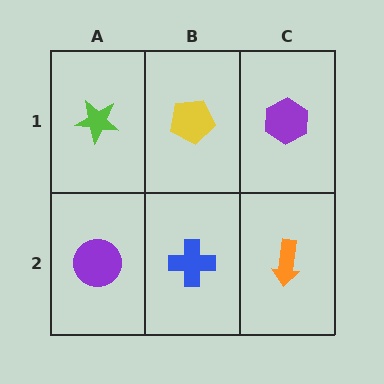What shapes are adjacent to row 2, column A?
A lime star (row 1, column A), a blue cross (row 2, column B).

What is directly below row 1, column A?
A purple circle.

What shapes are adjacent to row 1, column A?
A purple circle (row 2, column A), a yellow pentagon (row 1, column B).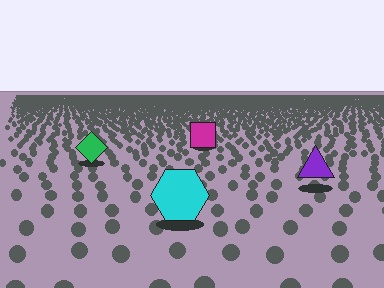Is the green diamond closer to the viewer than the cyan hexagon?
No. The cyan hexagon is closer — you can tell from the texture gradient: the ground texture is coarser near it.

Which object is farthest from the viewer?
The magenta square is farthest from the viewer. It appears smaller and the ground texture around it is denser.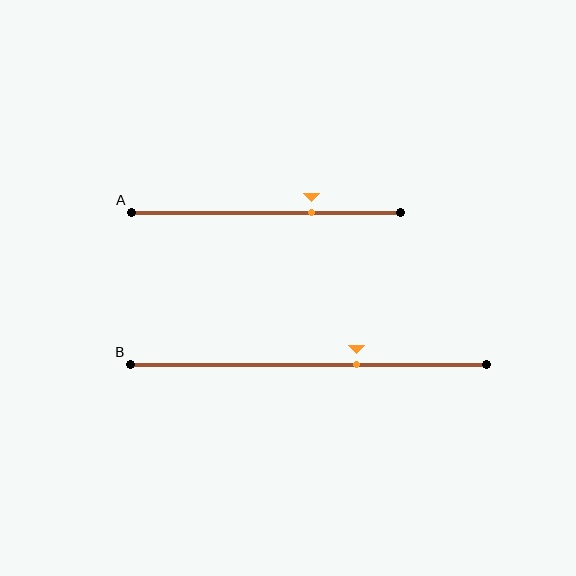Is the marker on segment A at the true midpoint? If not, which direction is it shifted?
No, the marker on segment A is shifted to the right by about 17% of the segment length.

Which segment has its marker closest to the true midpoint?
Segment B has its marker closest to the true midpoint.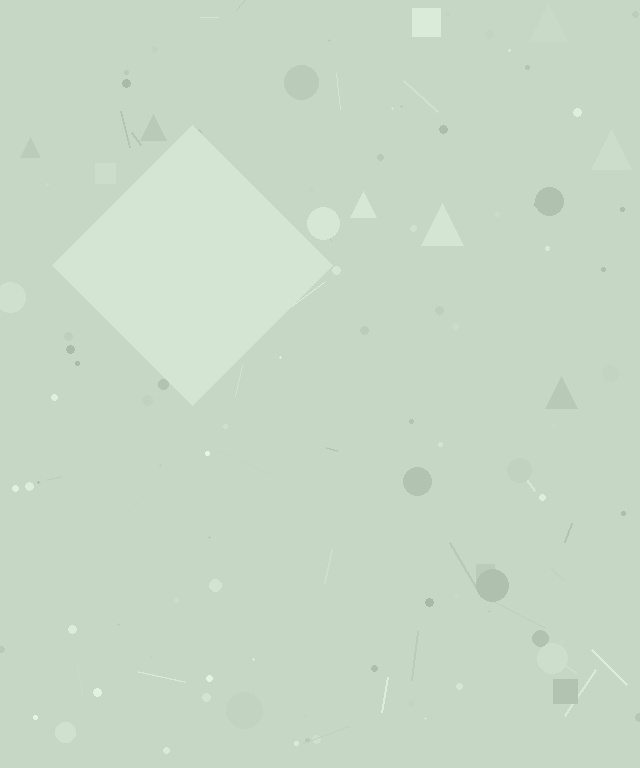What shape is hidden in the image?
A diamond is hidden in the image.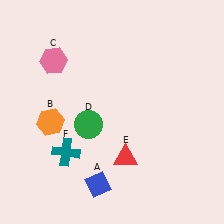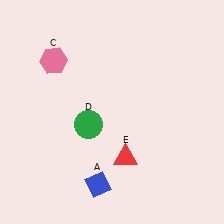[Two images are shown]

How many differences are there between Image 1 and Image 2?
There are 2 differences between the two images.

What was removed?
The teal cross (F), the orange hexagon (B) were removed in Image 2.